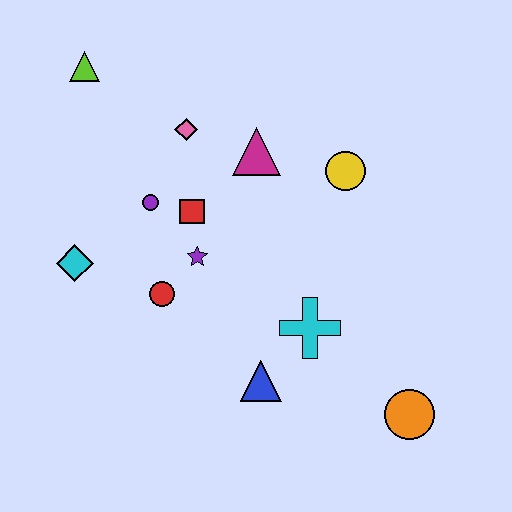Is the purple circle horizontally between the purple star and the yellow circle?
No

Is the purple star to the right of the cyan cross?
No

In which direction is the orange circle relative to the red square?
The orange circle is to the right of the red square.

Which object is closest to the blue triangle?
The cyan cross is closest to the blue triangle.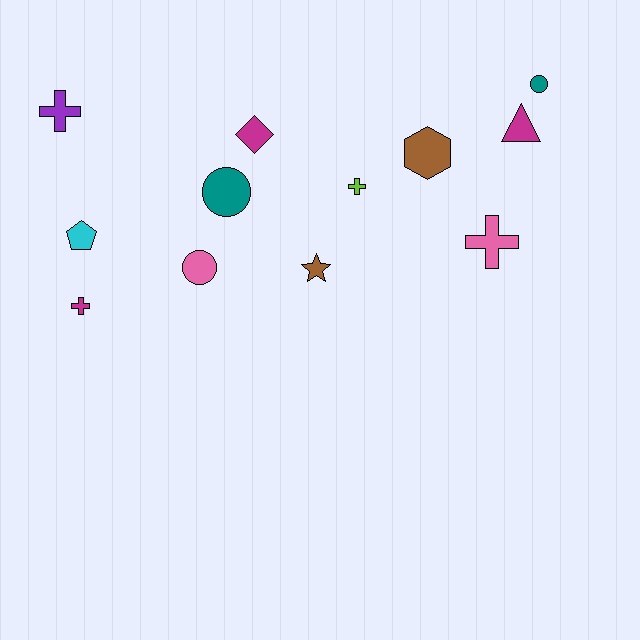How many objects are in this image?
There are 12 objects.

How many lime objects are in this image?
There is 1 lime object.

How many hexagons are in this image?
There is 1 hexagon.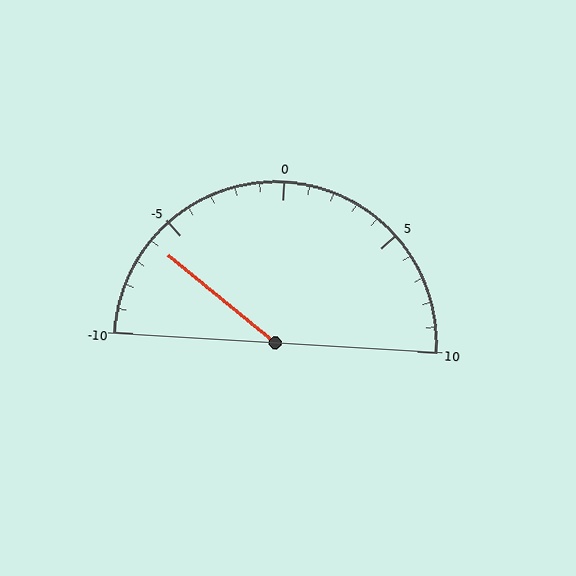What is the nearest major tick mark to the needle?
The nearest major tick mark is -5.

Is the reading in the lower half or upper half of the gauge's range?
The reading is in the lower half of the range (-10 to 10).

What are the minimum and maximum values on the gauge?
The gauge ranges from -10 to 10.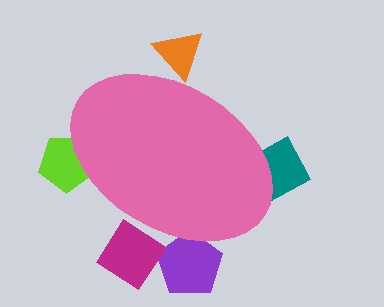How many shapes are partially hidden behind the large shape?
5 shapes are partially hidden.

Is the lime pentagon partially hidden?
Yes, the lime pentagon is partially hidden behind the pink ellipse.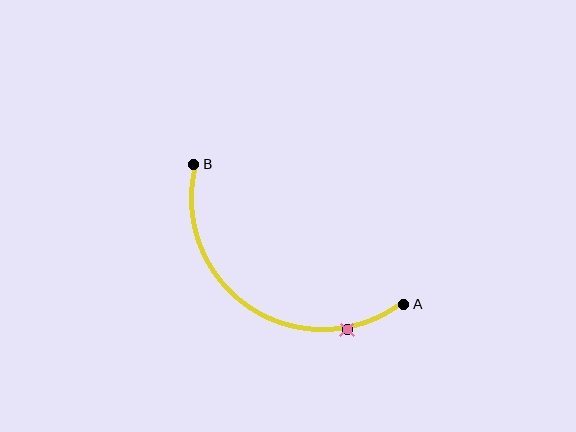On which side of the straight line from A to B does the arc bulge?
The arc bulges below the straight line connecting A and B.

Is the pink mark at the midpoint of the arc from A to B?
No. The pink mark lies on the arc but is closer to endpoint A. The arc midpoint would be at the point on the curve equidistant along the arc from both A and B.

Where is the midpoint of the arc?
The arc midpoint is the point on the curve farthest from the straight line joining A and B. It sits below that line.